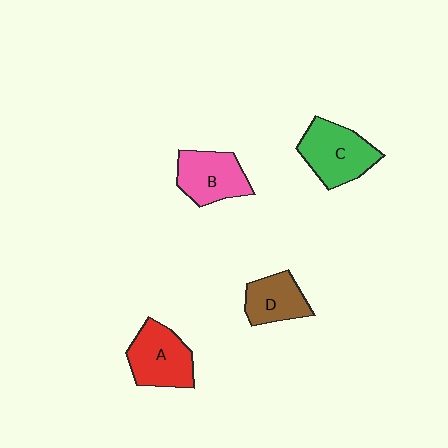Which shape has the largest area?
Shape C (green).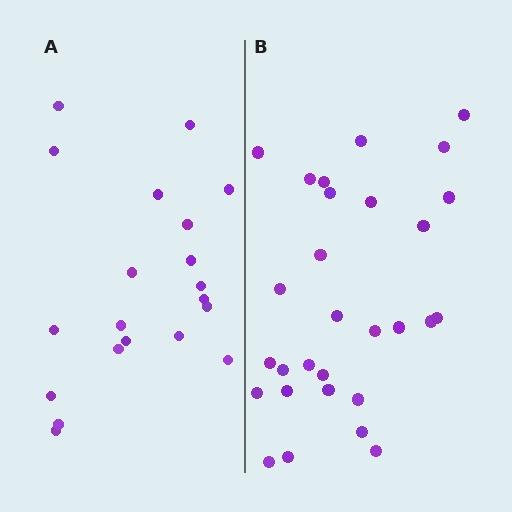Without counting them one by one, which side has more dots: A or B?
Region B (the right region) has more dots.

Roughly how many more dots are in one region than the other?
Region B has roughly 8 or so more dots than region A.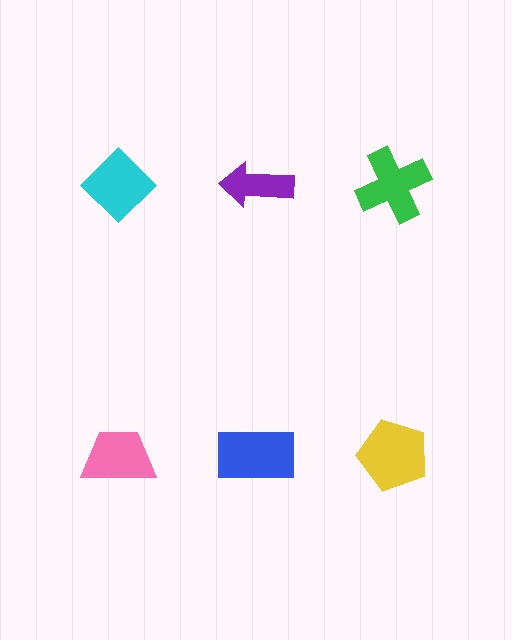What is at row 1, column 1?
A cyan diamond.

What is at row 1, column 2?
A purple arrow.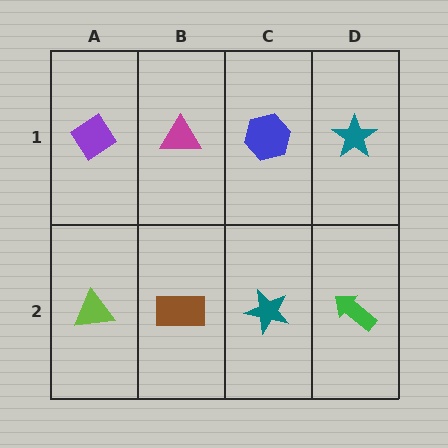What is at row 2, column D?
A green arrow.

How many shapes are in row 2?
4 shapes.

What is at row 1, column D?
A teal star.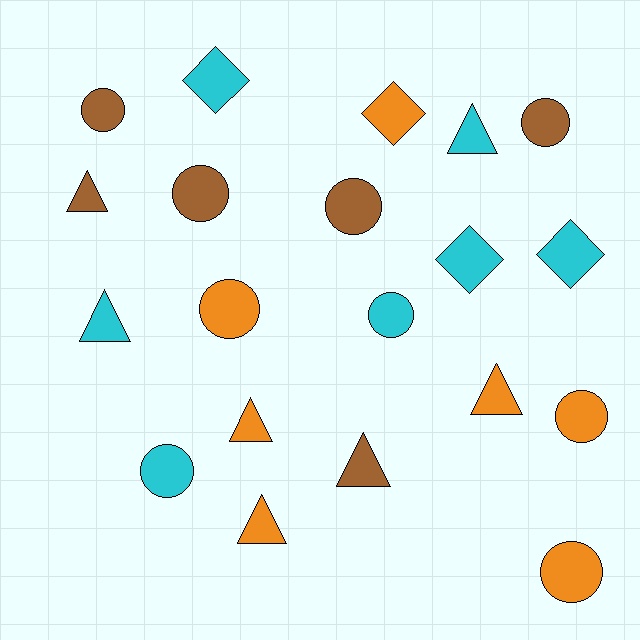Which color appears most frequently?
Cyan, with 7 objects.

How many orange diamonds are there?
There is 1 orange diamond.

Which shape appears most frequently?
Circle, with 9 objects.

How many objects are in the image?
There are 20 objects.